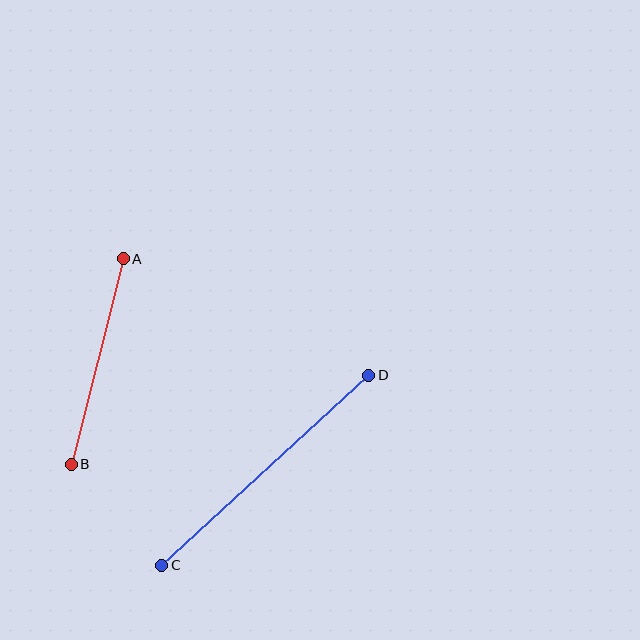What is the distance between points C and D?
The distance is approximately 281 pixels.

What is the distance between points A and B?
The distance is approximately 212 pixels.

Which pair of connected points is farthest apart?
Points C and D are farthest apart.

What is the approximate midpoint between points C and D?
The midpoint is at approximately (265, 470) pixels.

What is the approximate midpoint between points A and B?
The midpoint is at approximately (97, 361) pixels.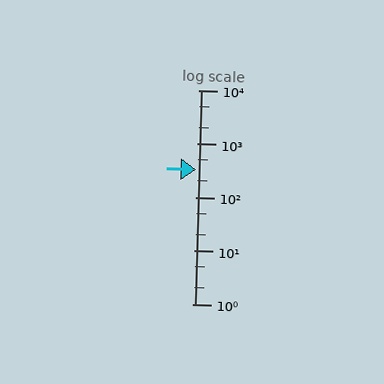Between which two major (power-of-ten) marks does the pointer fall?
The pointer is between 100 and 1000.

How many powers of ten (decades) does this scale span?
The scale spans 4 decades, from 1 to 10000.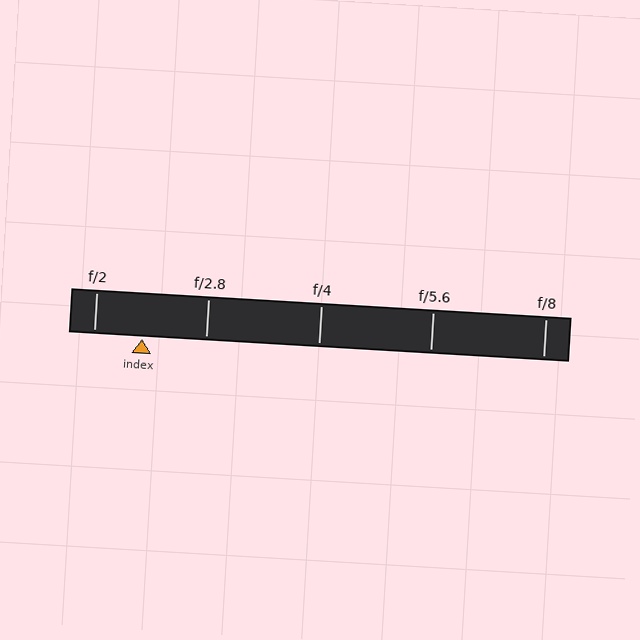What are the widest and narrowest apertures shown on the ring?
The widest aperture shown is f/2 and the narrowest is f/8.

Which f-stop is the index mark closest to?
The index mark is closest to f/2.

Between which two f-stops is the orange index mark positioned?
The index mark is between f/2 and f/2.8.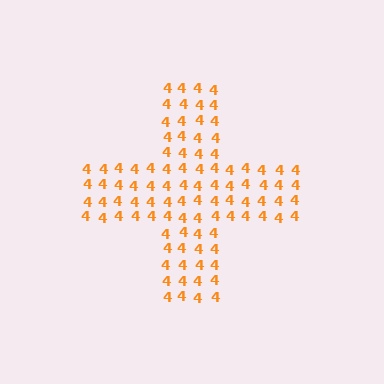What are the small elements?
The small elements are digit 4's.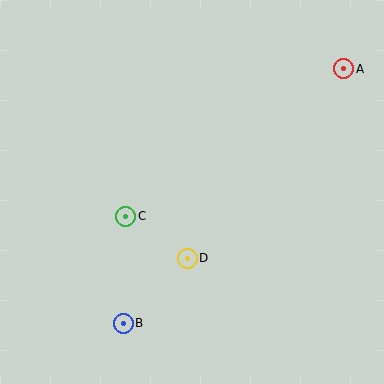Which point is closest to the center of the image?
Point D at (187, 258) is closest to the center.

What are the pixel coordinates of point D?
Point D is at (187, 258).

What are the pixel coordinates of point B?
Point B is at (123, 323).